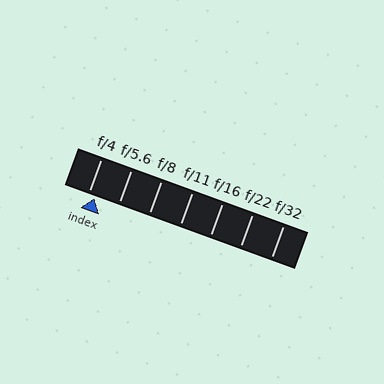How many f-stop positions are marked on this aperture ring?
There are 7 f-stop positions marked.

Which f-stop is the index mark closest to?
The index mark is closest to f/4.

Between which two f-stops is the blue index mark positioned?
The index mark is between f/4 and f/5.6.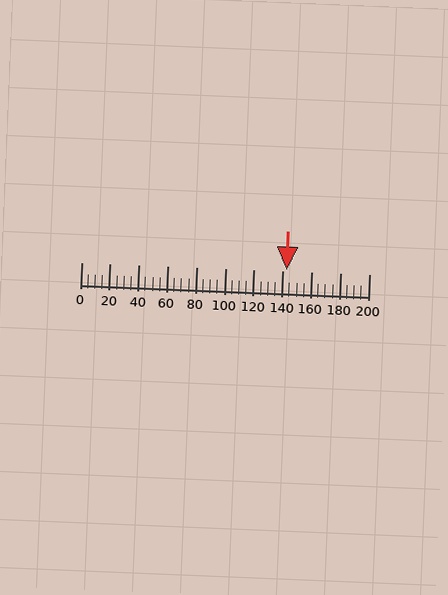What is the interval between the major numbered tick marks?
The major tick marks are spaced 20 units apart.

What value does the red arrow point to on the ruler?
The red arrow points to approximately 143.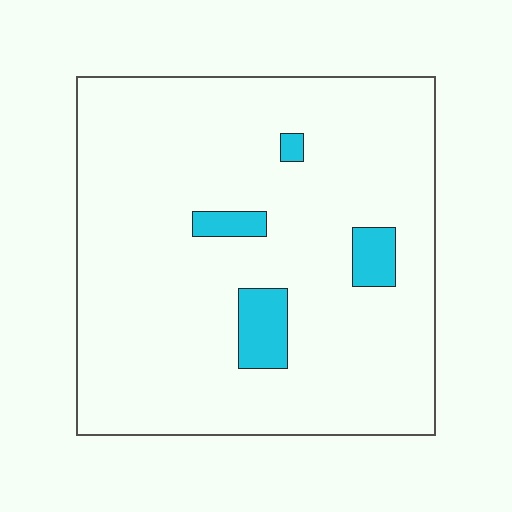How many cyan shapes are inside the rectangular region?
4.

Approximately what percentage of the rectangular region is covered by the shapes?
Approximately 5%.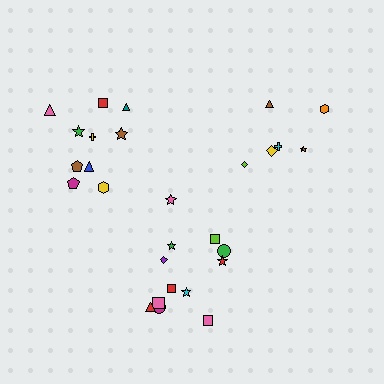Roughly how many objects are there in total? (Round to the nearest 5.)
Roughly 30 objects in total.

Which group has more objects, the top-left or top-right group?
The top-left group.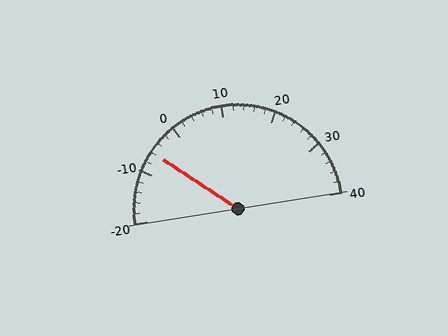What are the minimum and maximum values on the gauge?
The gauge ranges from -20 to 40.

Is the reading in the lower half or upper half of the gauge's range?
The reading is in the lower half of the range (-20 to 40).